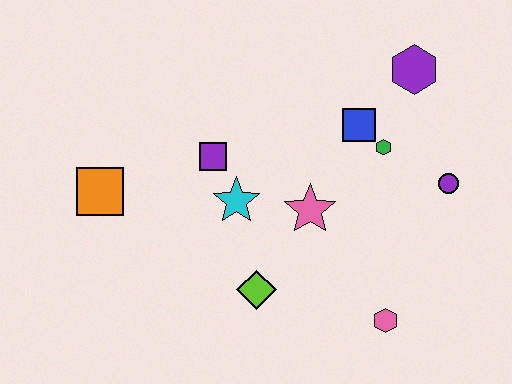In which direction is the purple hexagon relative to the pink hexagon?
The purple hexagon is above the pink hexagon.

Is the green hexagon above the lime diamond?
Yes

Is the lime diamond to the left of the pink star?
Yes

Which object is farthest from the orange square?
The purple circle is farthest from the orange square.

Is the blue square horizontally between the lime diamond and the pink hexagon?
Yes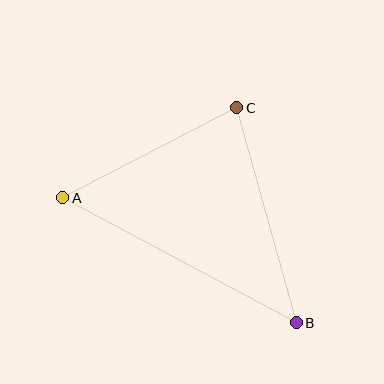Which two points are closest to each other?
Points A and C are closest to each other.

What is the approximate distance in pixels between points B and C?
The distance between B and C is approximately 223 pixels.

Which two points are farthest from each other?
Points A and B are farthest from each other.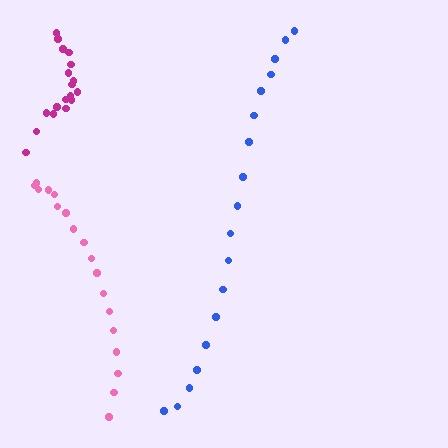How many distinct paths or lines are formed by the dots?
There are 3 distinct paths.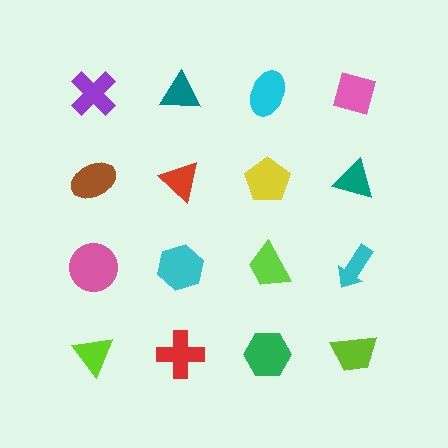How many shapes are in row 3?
4 shapes.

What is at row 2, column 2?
A red triangle.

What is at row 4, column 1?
A lime triangle.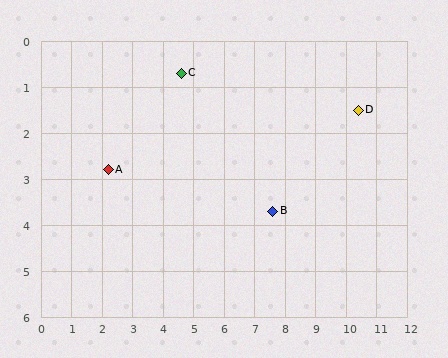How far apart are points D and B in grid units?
Points D and B are about 3.6 grid units apart.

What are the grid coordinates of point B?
Point B is at approximately (7.6, 3.7).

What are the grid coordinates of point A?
Point A is at approximately (2.2, 2.8).